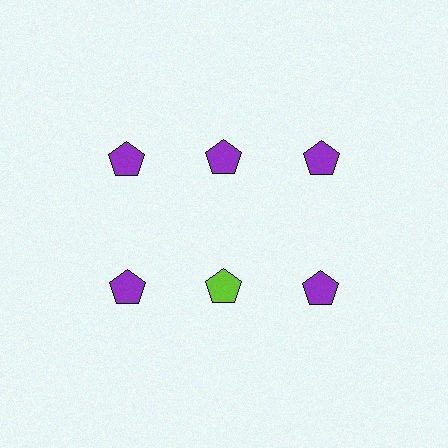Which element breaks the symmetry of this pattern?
The lime pentagon in the second row, second from left column breaks the symmetry. All other shapes are purple pentagons.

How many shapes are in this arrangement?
There are 6 shapes arranged in a grid pattern.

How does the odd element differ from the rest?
It has a different color: lime instead of purple.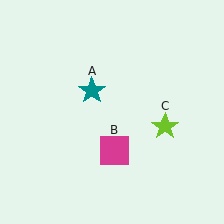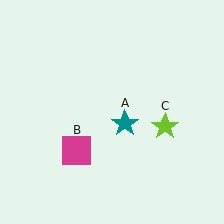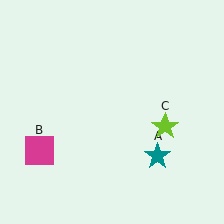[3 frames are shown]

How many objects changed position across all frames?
2 objects changed position: teal star (object A), magenta square (object B).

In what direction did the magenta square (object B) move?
The magenta square (object B) moved left.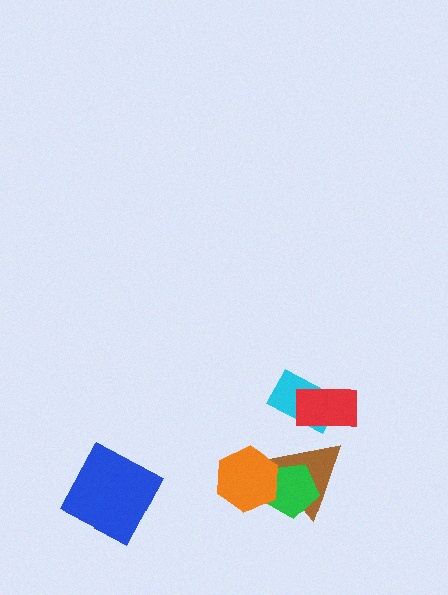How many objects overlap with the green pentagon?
2 objects overlap with the green pentagon.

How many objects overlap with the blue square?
0 objects overlap with the blue square.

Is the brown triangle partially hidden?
Yes, it is partially covered by another shape.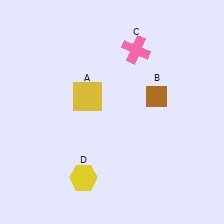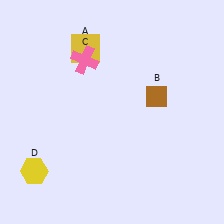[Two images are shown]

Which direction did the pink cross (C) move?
The pink cross (C) moved left.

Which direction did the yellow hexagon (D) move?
The yellow hexagon (D) moved left.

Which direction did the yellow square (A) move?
The yellow square (A) moved up.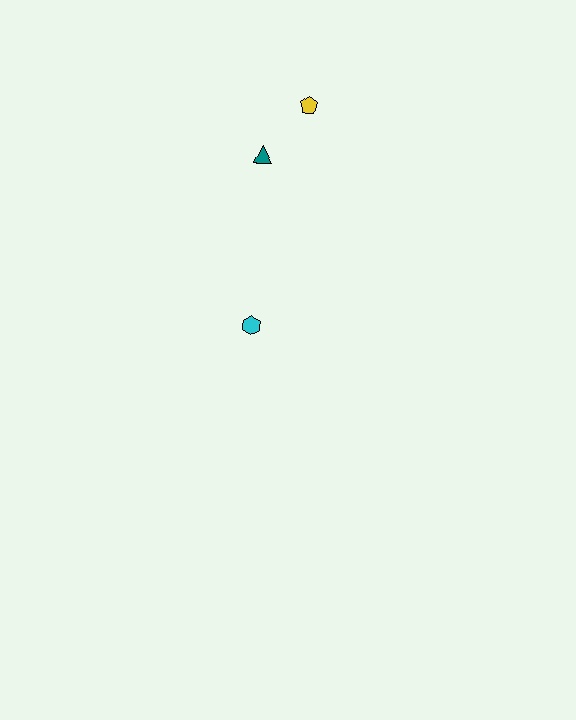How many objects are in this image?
There are 3 objects.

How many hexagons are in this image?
There is 1 hexagon.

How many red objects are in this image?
There are no red objects.